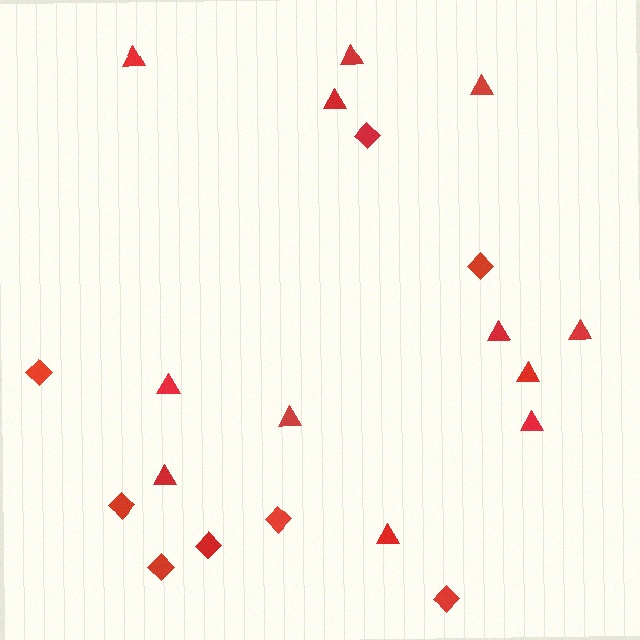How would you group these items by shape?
There are 2 groups: one group of diamonds (8) and one group of triangles (12).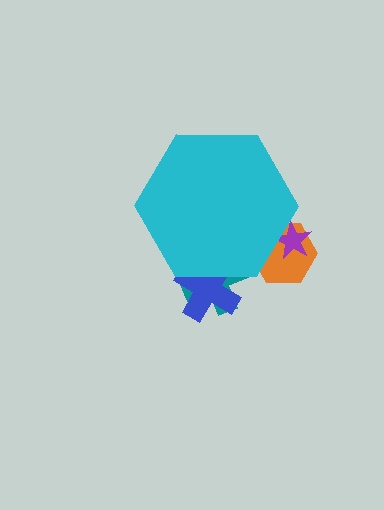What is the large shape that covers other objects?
A cyan hexagon.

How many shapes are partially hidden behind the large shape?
4 shapes are partially hidden.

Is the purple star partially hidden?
Yes, the purple star is partially hidden behind the cyan hexagon.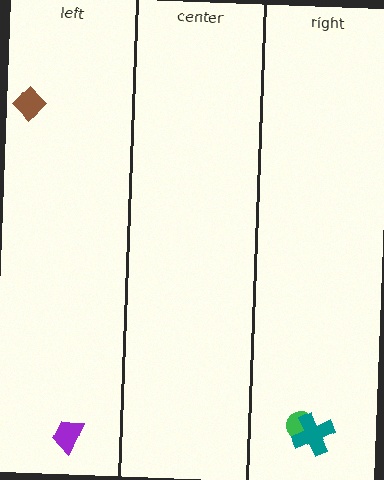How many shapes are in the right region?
2.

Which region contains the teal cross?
The right region.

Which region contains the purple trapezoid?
The left region.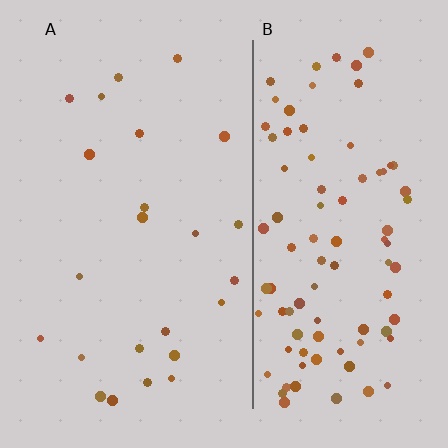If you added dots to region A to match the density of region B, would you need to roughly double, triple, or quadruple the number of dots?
Approximately quadruple.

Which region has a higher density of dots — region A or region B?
B (the right).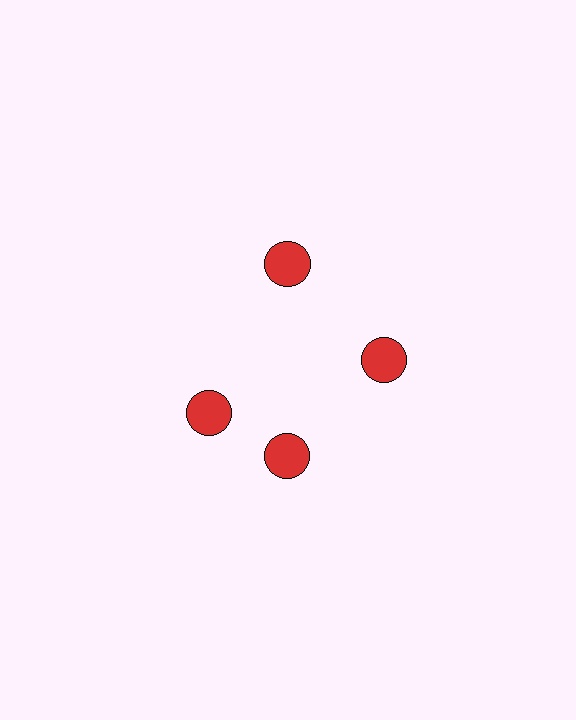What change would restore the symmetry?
The symmetry would be restored by rotating it back into even spacing with its neighbors so that all 4 circles sit at equal angles and equal distance from the center.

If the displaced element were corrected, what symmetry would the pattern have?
It would have 4-fold rotational symmetry — the pattern would map onto itself every 90 degrees.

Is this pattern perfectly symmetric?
No. The 4 red circles are arranged in a ring, but one element near the 9 o'clock position is rotated out of alignment along the ring, breaking the 4-fold rotational symmetry.